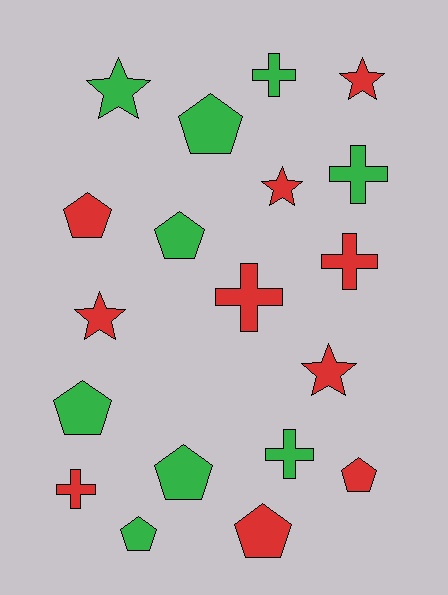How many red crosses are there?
There are 3 red crosses.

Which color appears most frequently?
Red, with 10 objects.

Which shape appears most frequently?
Pentagon, with 8 objects.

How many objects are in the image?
There are 19 objects.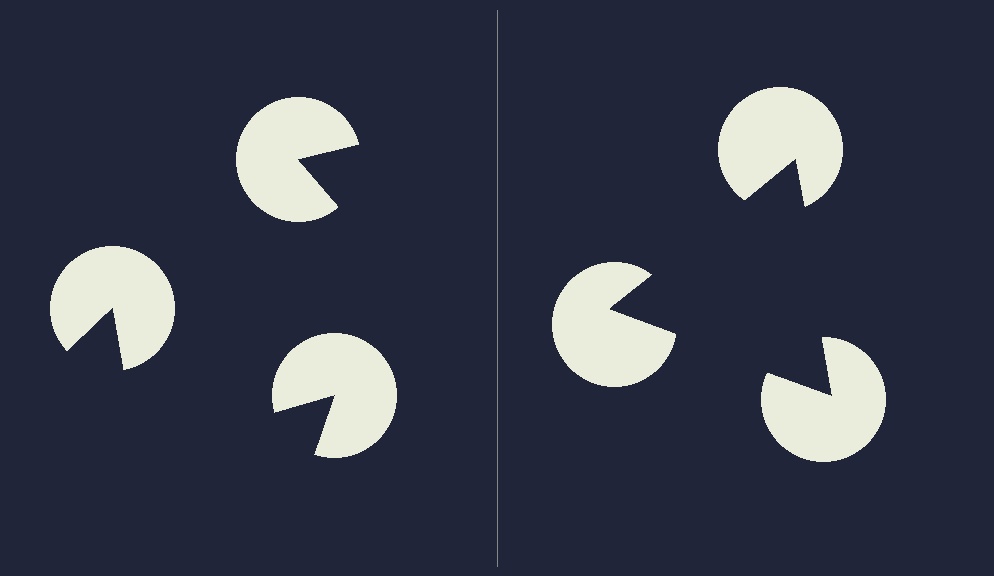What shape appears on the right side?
An illusory triangle.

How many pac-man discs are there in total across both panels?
6 — 3 on each side.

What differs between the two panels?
The pac-man discs are positioned identically on both sides; only the wedge orientations differ. On the right they align to a triangle; on the left they are misaligned.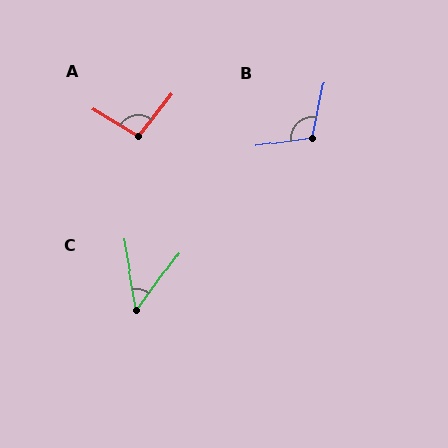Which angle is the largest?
B, at approximately 109 degrees.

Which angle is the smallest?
C, at approximately 46 degrees.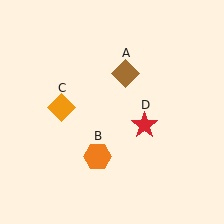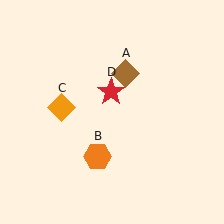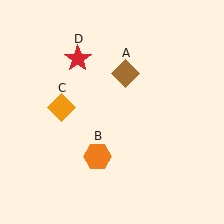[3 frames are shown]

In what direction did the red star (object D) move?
The red star (object D) moved up and to the left.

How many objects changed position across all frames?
1 object changed position: red star (object D).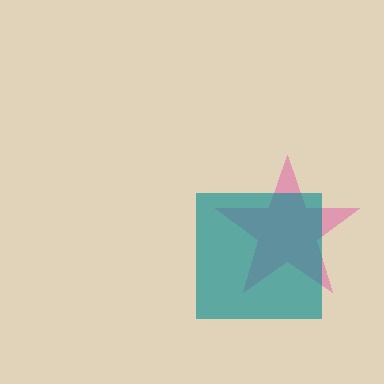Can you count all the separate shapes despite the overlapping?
Yes, there are 2 separate shapes.